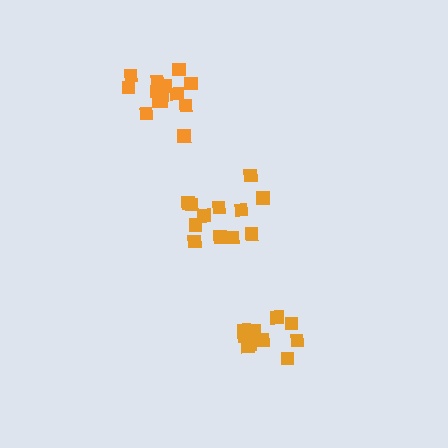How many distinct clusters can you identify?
There are 3 distinct clusters.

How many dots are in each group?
Group 1: 10 dots, Group 2: 14 dots, Group 3: 12 dots (36 total).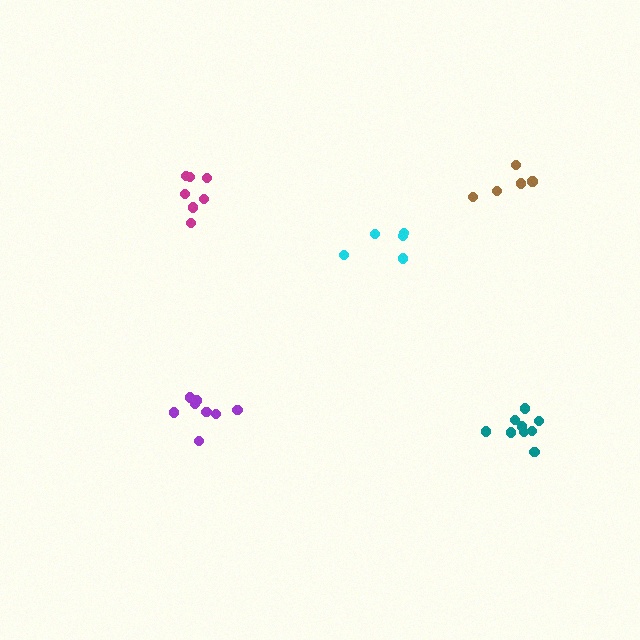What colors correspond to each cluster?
The clusters are colored: cyan, magenta, teal, purple, brown.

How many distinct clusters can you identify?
There are 5 distinct clusters.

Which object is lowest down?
The teal cluster is bottommost.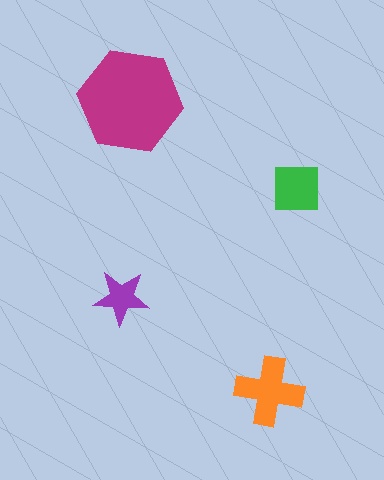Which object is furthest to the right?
The green square is rightmost.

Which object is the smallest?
The purple star.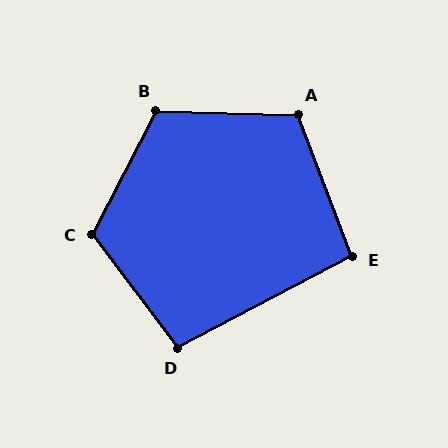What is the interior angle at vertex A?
Approximately 112 degrees (obtuse).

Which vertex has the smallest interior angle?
E, at approximately 97 degrees.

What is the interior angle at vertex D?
Approximately 99 degrees (obtuse).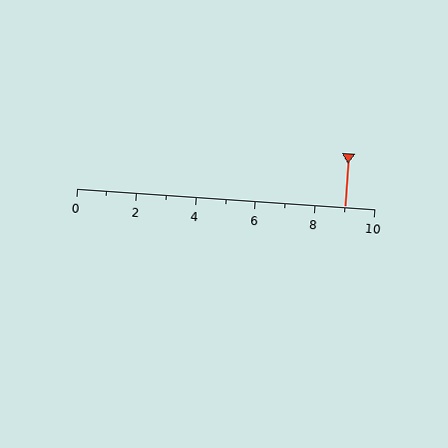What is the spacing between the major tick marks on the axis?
The major ticks are spaced 2 apart.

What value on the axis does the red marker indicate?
The marker indicates approximately 9.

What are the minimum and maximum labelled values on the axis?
The axis runs from 0 to 10.